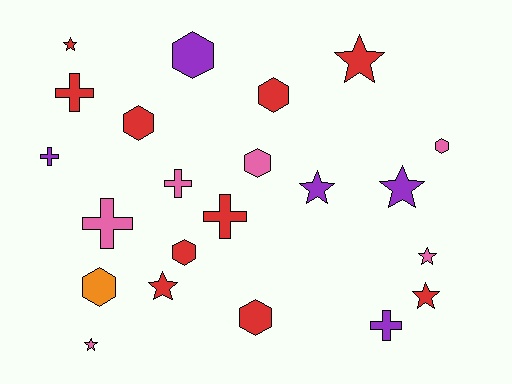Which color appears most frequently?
Red, with 10 objects.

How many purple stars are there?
There are 2 purple stars.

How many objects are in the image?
There are 22 objects.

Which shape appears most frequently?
Star, with 8 objects.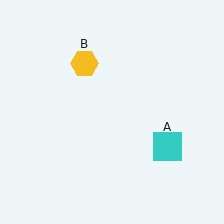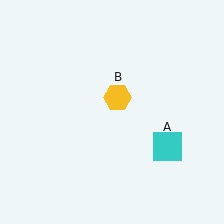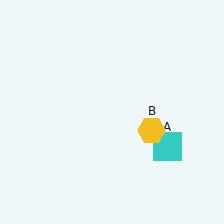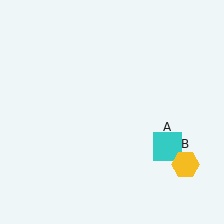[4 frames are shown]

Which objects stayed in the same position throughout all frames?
Cyan square (object A) remained stationary.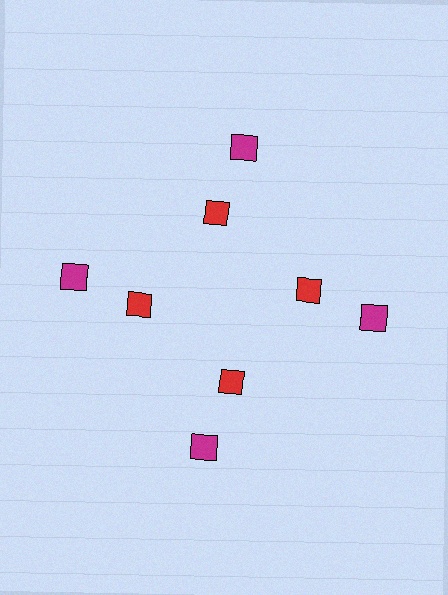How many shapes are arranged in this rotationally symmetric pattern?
There are 8 shapes, arranged in 4 groups of 2.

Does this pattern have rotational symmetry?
Yes, this pattern has 4-fold rotational symmetry. It looks the same after rotating 90 degrees around the center.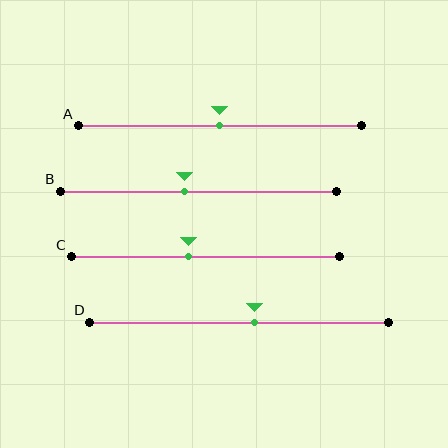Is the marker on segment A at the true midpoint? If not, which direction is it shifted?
Yes, the marker on segment A is at the true midpoint.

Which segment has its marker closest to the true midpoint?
Segment A has its marker closest to the true midpoint.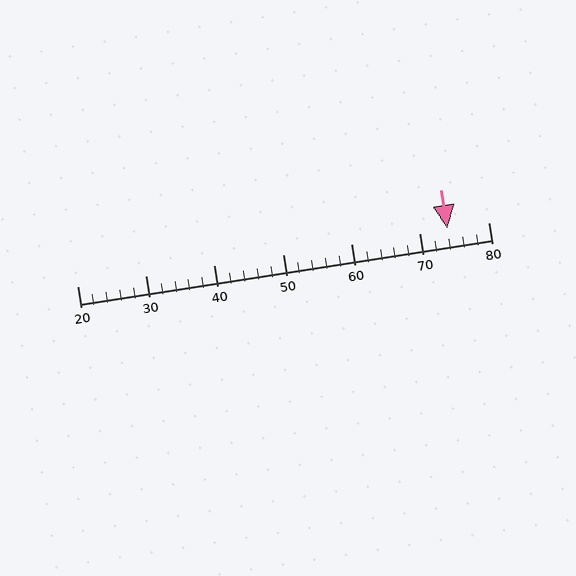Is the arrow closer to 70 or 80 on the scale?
The arrow is closer to 70.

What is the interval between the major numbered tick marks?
The major tick marks are spaced 10 units apart.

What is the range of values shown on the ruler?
The ruler shows values from 20 to 80.